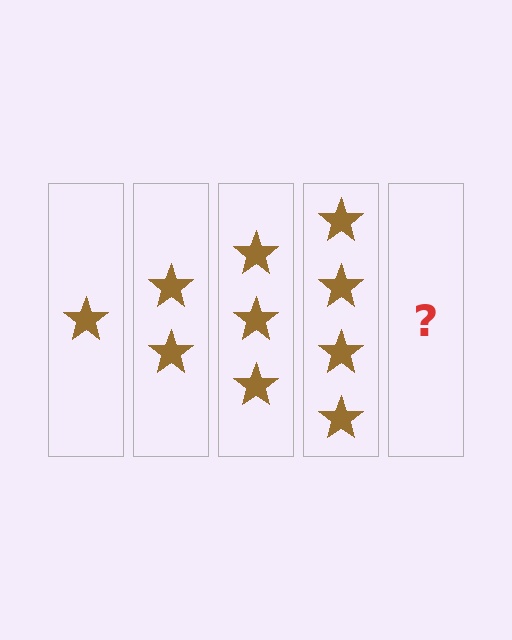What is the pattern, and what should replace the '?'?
The pattern is that each step adds one more star. The '?' should be 5 stars.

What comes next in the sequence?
The next element should be 5 stars.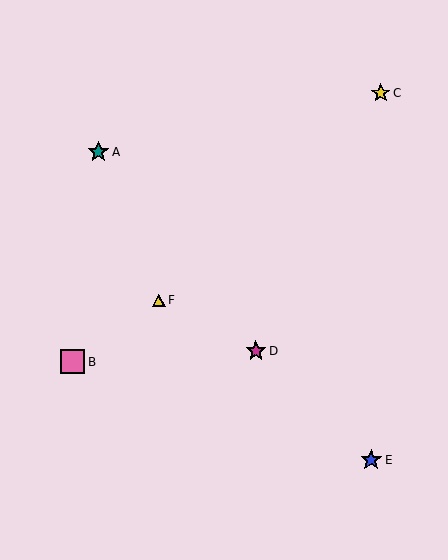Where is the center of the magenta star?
The center of the magenta star is at (256, 351).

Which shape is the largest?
The pink square (labeled B) is the largest.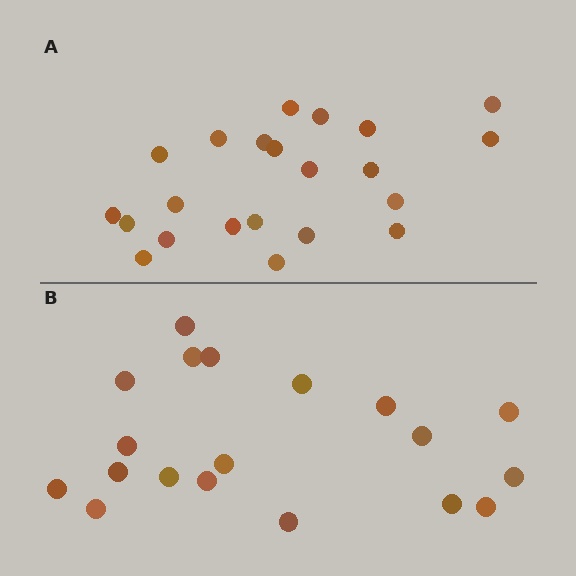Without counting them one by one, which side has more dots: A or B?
Region A (the top region) has more dots.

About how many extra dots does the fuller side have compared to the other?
Region A has just a few more — roughly 2 or 3 more dots than region B.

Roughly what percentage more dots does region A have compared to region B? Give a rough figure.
About 15% more.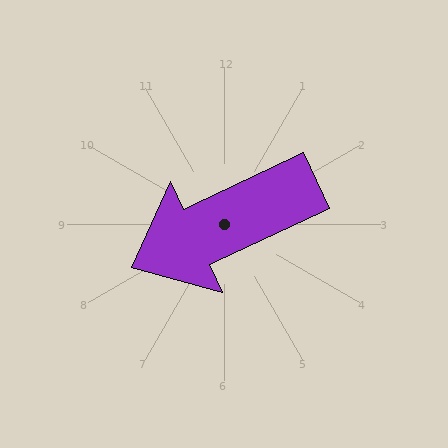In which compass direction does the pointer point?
Southwest.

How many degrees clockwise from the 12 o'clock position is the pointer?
Approximately 245 degrees.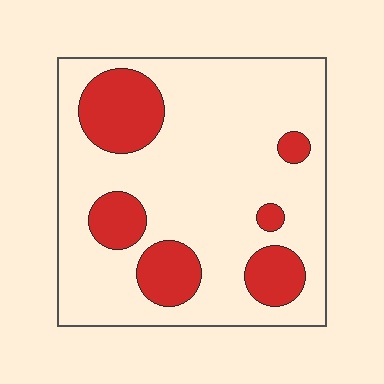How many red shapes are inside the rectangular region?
6.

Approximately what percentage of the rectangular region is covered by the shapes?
Approximately 25%.